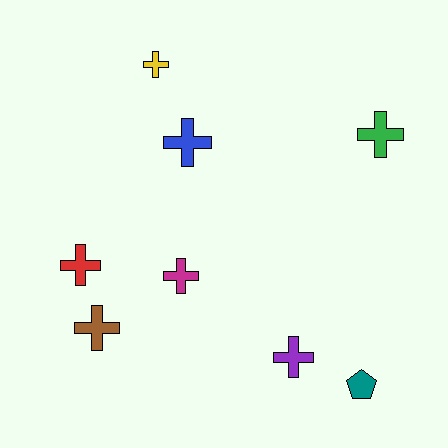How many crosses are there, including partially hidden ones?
There are 7 crosses.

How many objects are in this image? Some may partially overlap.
There are 8 objects.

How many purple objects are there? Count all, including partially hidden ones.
There is 1 purple object.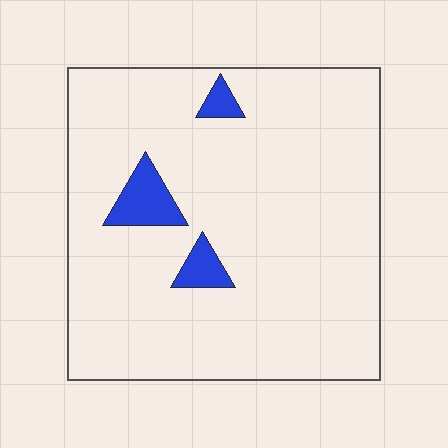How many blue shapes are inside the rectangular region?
3.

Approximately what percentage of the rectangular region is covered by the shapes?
Approximately 5%.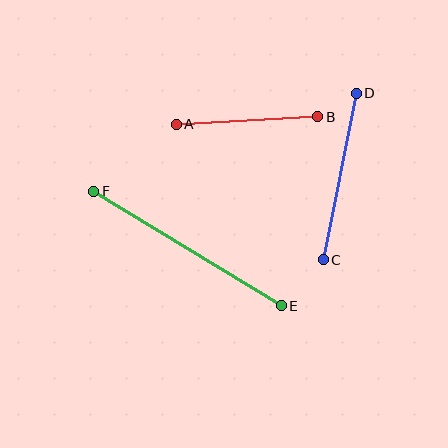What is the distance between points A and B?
The distance is approximately 142 pixels.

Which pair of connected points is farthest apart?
Points E and F are farthest apart.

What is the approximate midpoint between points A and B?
The midpoint is at approximately (247, 121) pixels.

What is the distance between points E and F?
The distance is approximately 219 pixels.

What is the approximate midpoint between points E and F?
The midpoint is at approximately (188, 249) pixels.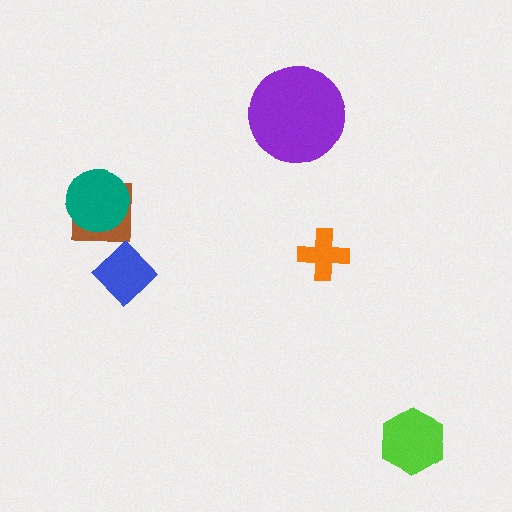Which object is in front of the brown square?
The teal circle is in front of the brown square.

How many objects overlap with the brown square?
1 object overlaps with the brown square.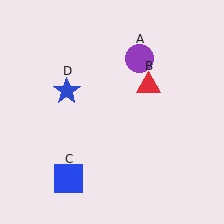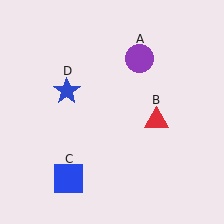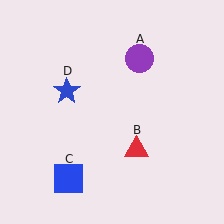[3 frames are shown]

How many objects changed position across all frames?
1 object changed position: red triangle (object B).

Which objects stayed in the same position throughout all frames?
Purple circle (object A) and blue square (object C) and blue star (object D) remained stationary.